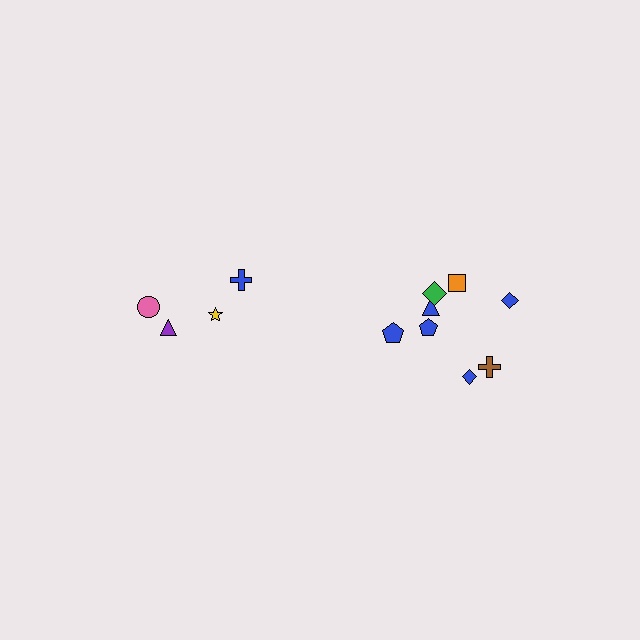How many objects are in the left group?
There are 4 objects.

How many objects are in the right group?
There are 8 objects.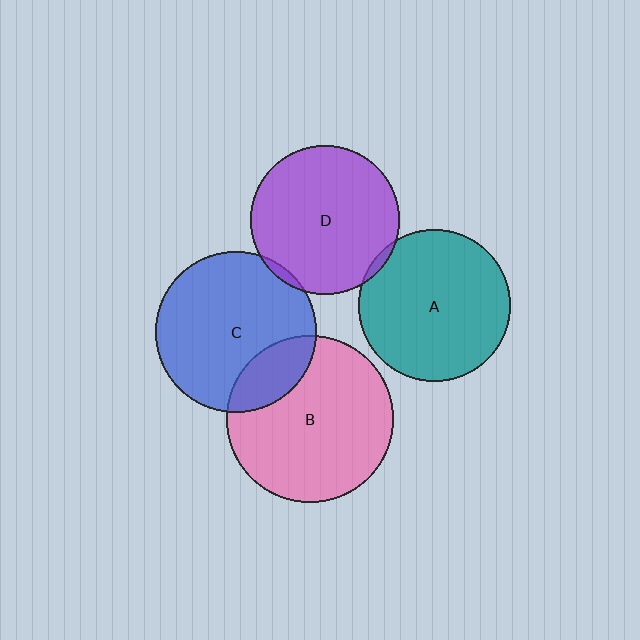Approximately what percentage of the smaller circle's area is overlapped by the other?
Approximately 5%.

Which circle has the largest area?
Circle B (pink).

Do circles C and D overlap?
Yes.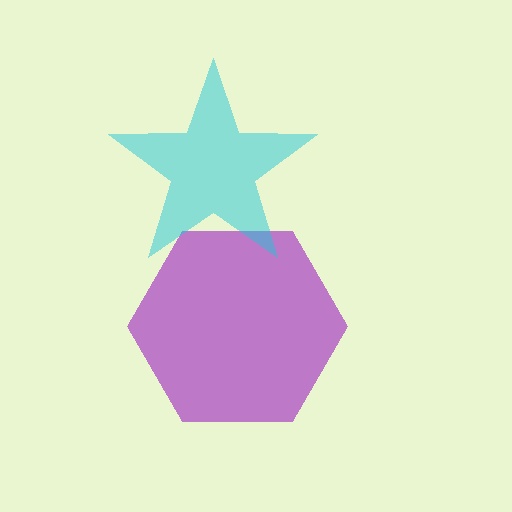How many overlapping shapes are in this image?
There are 2 overlapping shapes in the image.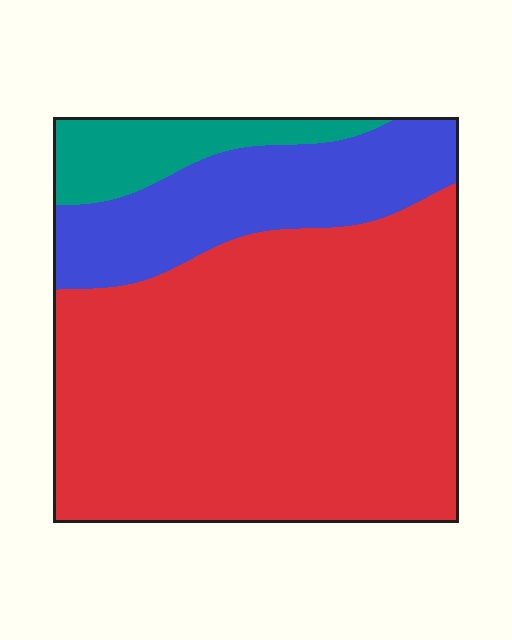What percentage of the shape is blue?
Blue takes up about one fifth (1/5) of the shape.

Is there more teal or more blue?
Blue.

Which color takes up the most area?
Red, at roughly 70%.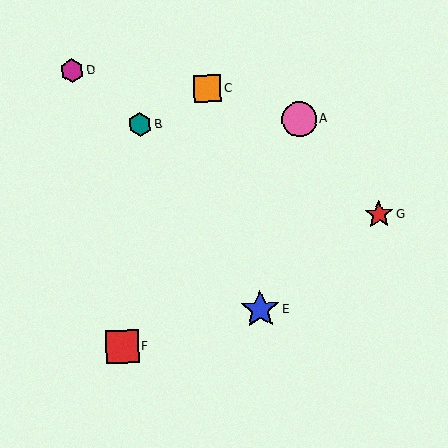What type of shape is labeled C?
Shape C is an orange square.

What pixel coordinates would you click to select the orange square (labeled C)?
Click at (207, 88) to select the orange square C.